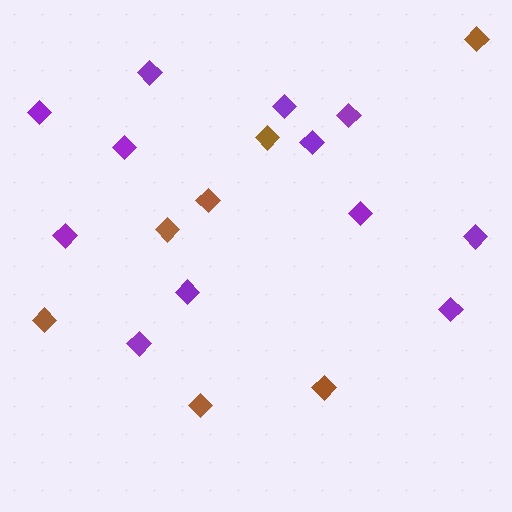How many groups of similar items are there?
There are 2 groups: one group of brown diamonds (7) and one group of purple diamonds (12).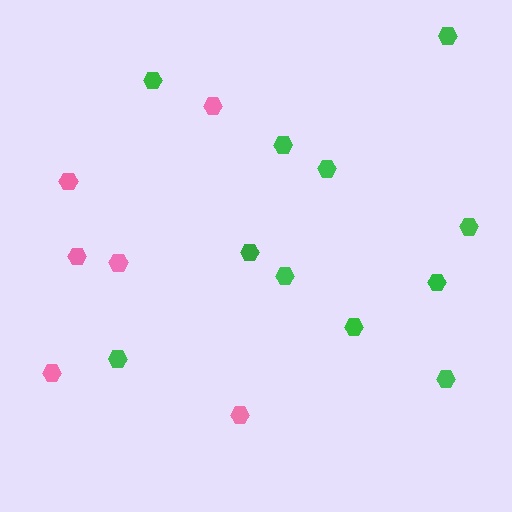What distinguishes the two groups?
There are 2 groups: one group of pink hexagons (6) and one group of green hexagons (11).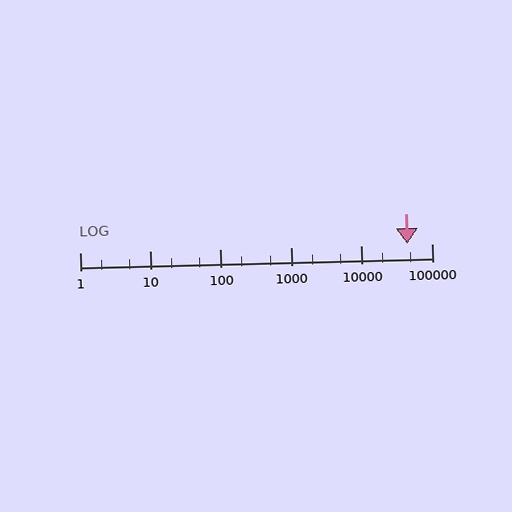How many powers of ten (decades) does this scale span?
The scale spans 5 decades, from 1 to 100000.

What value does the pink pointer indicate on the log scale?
The pointer indicates approximately 45000.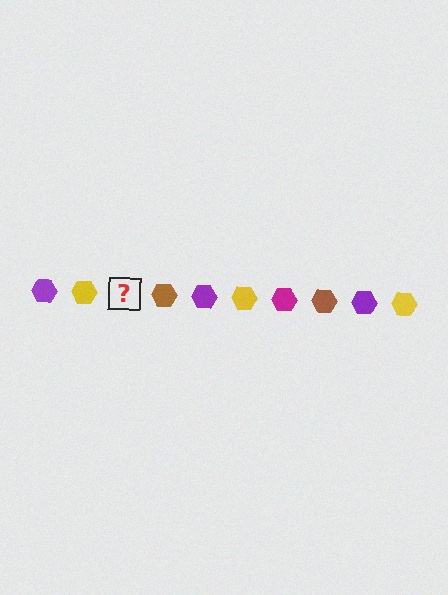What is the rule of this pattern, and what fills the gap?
The rule is that the pattern cycles through purple, yellow, magenta, brown hexagons. The gap should be filled with a magenta hexagon.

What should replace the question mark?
The question mark should be replaced with a magenta hexagon.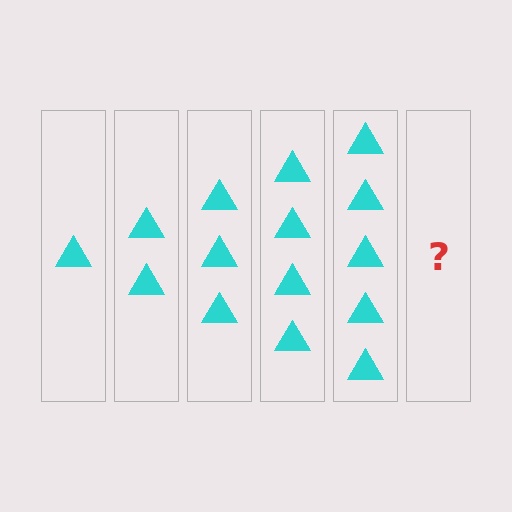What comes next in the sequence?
The next element should be 6 triangles.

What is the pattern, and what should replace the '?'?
The pattern is that each step adds one more triangle. The '?' should be 6 triangles.